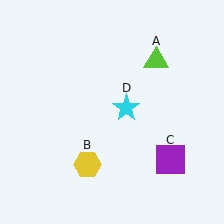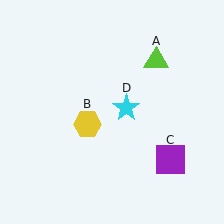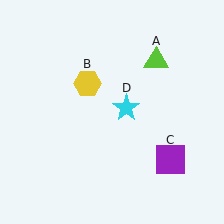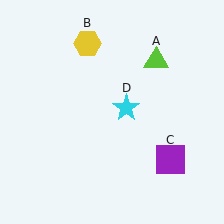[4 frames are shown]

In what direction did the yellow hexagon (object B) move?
The yellow hexagon (object B) moved up.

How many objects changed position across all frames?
1 object changed position: yellow hexagon (object B).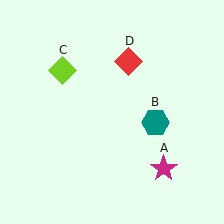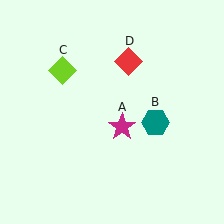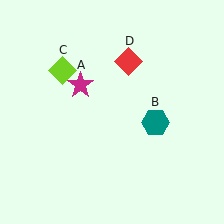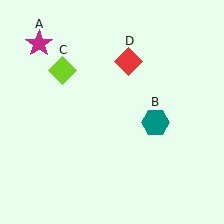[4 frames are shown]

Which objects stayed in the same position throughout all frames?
Teal hexagon (object B) and lime diamond (object C) and red diamond (object D) remained stationary.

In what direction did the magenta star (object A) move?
The magenta star (object A) moved up and to the left.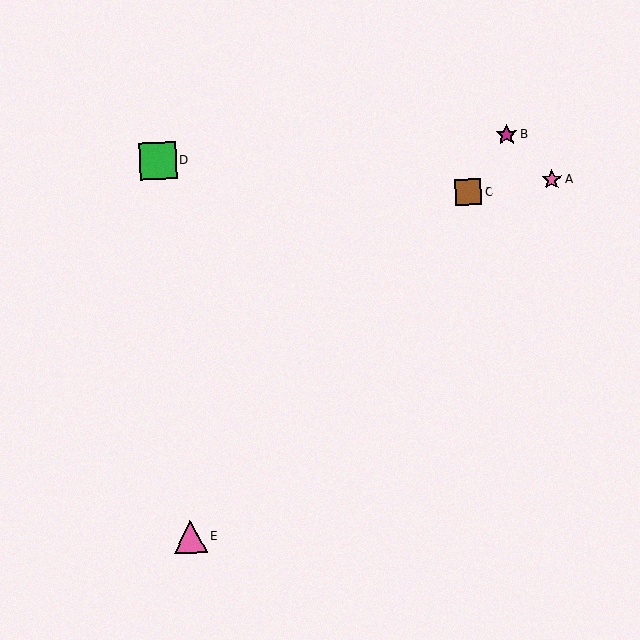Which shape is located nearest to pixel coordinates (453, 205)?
The brown square (labeled C) at (468, 192) is nearest to that location.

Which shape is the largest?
The green square (labeled D) is the largest.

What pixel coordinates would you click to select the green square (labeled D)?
Click at (158, 161) to select the green square D.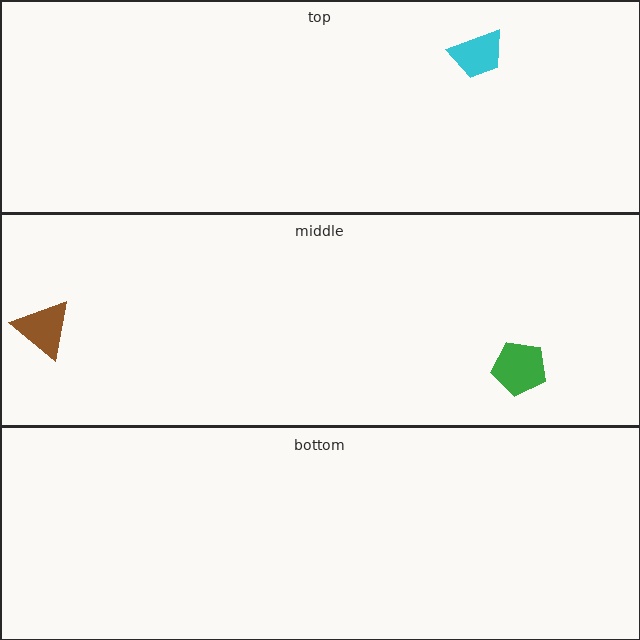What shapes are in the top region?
The cyan trapezoid.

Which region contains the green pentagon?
The middle region.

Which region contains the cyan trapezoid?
The top region.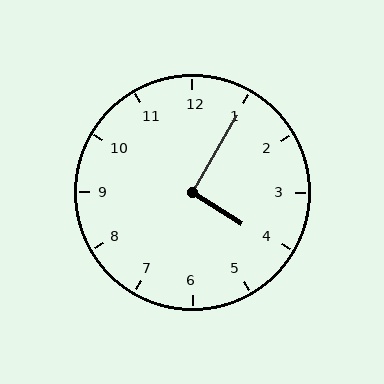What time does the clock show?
4:05.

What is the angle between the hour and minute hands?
Approximately 92 degrees.